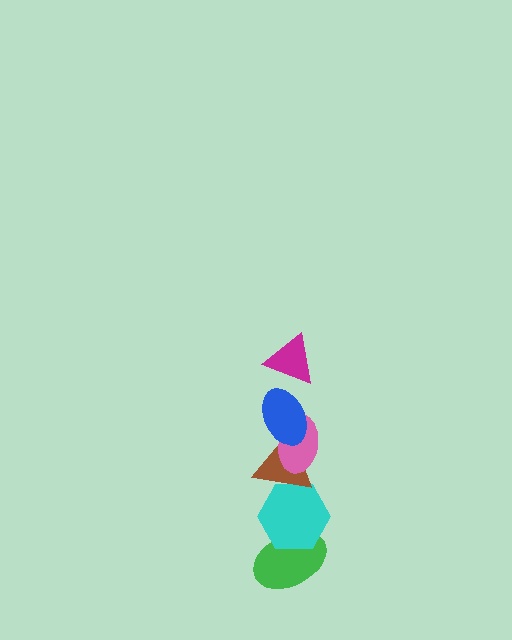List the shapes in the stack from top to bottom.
From top to bottom: the magenta triangle, the blue ellipse, the pink ellipse, the brown triangle, the cyan hexagon, the green ellipse.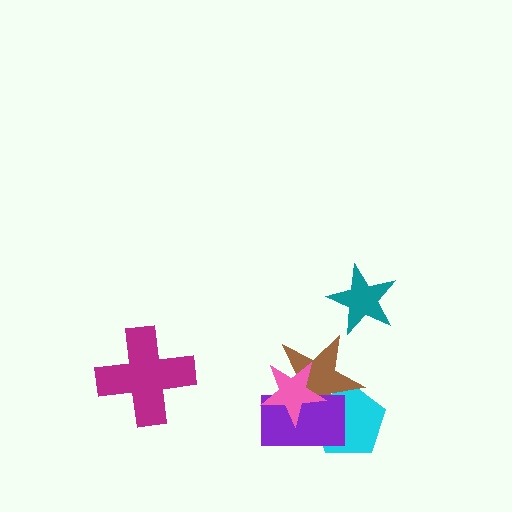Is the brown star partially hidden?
Yes, it is partially covered by another shape.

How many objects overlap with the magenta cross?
0 objects overlap with the magenta cross.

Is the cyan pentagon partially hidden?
Yes, it is partially covered by another shape.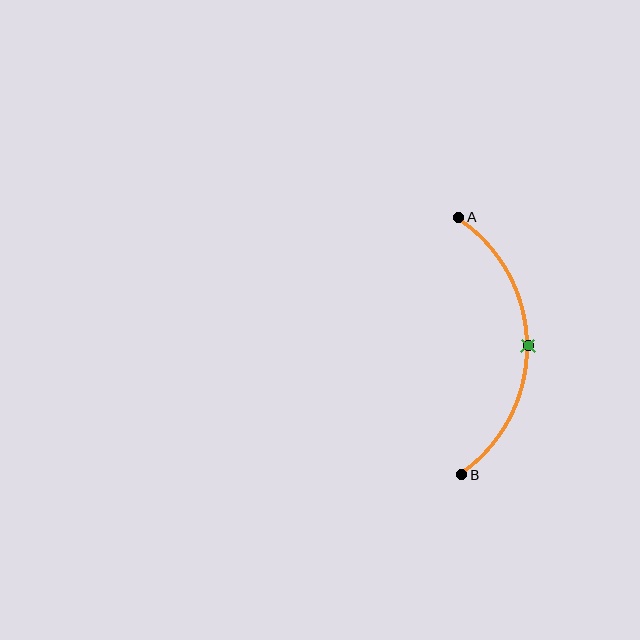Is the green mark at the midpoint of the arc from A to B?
Yes. The green mark lies on the arc at equal arc-length from both A and B — it is the arc midpoint.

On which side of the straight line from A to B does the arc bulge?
The arc bulges to the right of the straight line connecting A and B.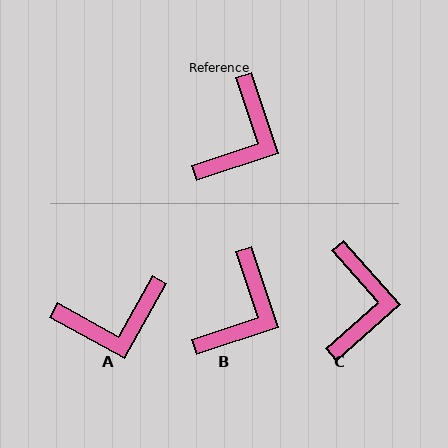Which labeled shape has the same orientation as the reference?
B.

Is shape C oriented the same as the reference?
No, it is off by about 23 degrees.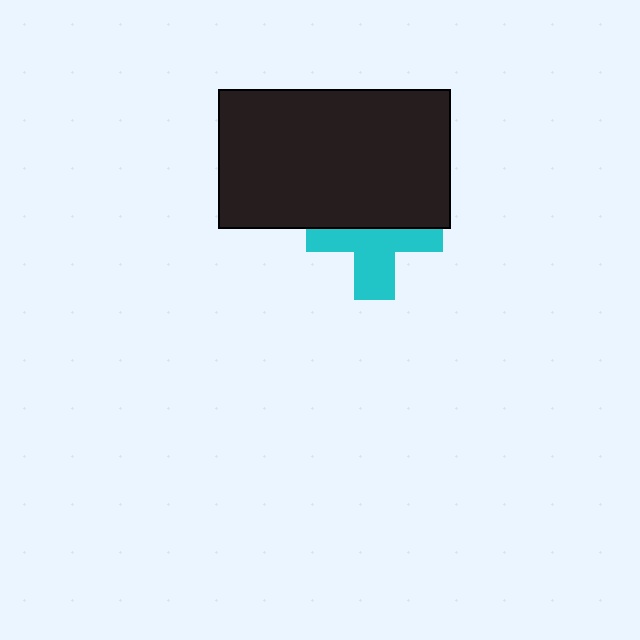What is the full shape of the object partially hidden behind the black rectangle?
The partially hidden object is a cyan cross.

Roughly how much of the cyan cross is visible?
About half of it is visible (roughly 52%).